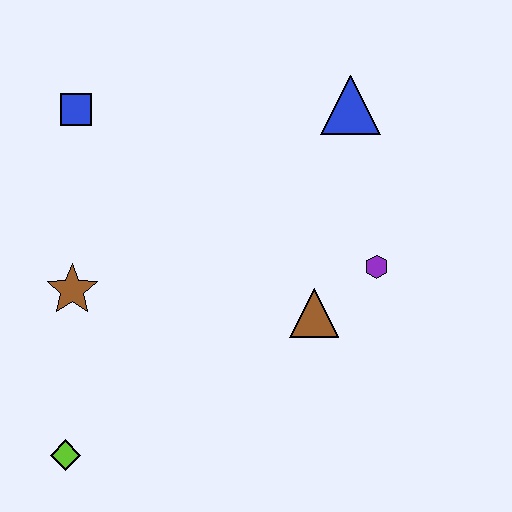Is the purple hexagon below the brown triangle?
No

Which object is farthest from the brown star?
The blue triangle is farthest from the brown star.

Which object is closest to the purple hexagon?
The brown triangle is closest to the purple hexagon.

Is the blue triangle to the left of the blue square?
No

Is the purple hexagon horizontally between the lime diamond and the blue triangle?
No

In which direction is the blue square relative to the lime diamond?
The blue square is above the lime diamond.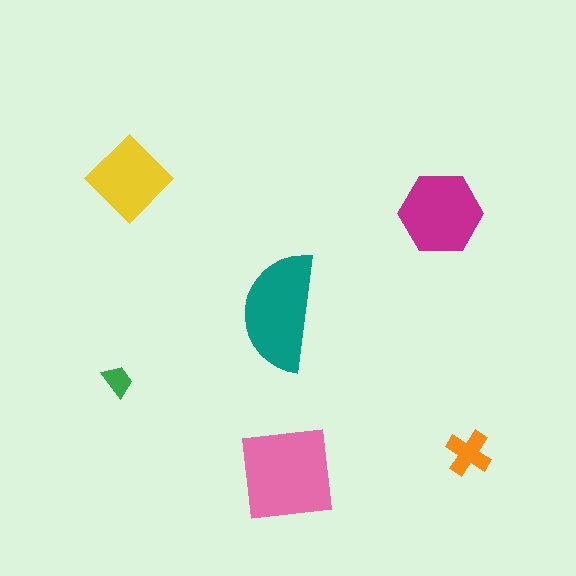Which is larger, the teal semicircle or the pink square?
The pink square.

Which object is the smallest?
The green trapezoid.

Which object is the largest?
The pink square.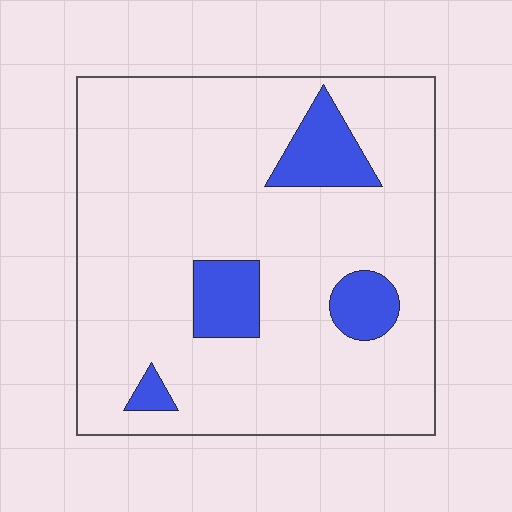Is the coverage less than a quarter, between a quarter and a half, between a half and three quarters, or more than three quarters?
Less than a quarter.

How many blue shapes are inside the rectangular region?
4.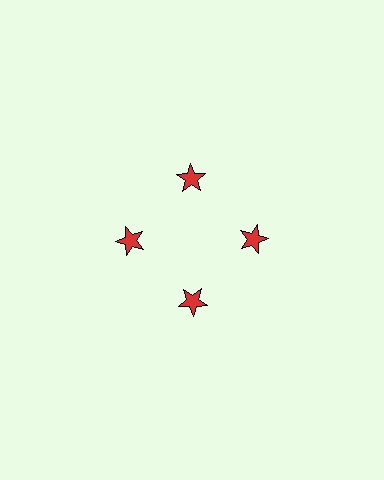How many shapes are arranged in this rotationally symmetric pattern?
There are 4 shapes, arranged in 4 groups of 1.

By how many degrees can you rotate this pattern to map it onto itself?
The pattern maps onto itself every 90 degrees of rotation.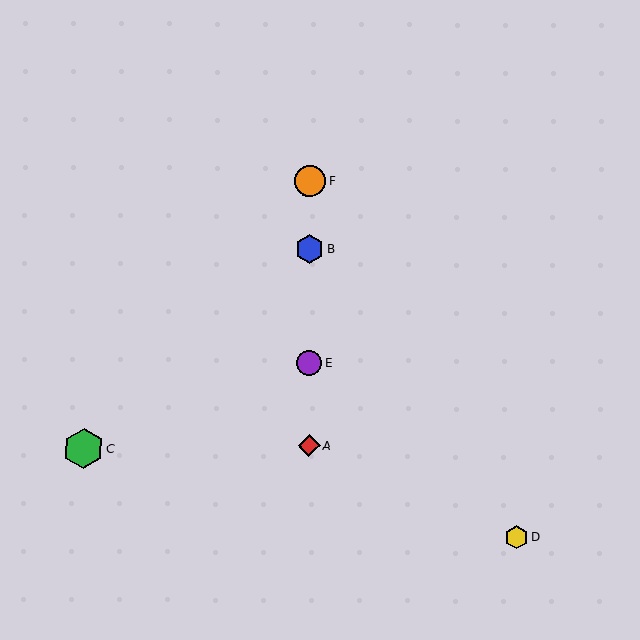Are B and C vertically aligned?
No, B is at x≈310 and C is at x≈84.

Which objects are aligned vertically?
Objects A, B, E, F are aligned vertically.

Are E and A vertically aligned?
Yes, both are at x≈309.